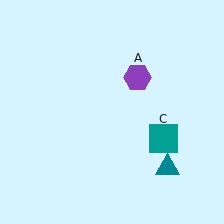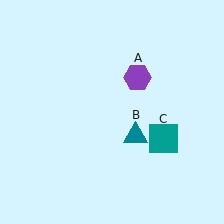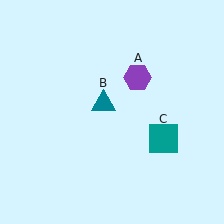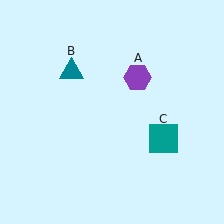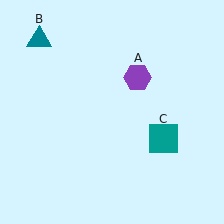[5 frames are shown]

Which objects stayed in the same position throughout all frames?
Purple hexagon (object A) and teal square (object C) remained stationary.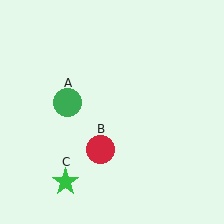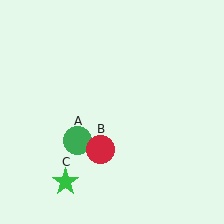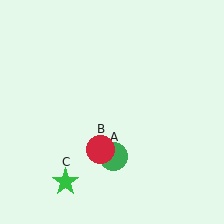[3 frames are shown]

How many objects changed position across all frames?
1 object changed position: green circle (object A).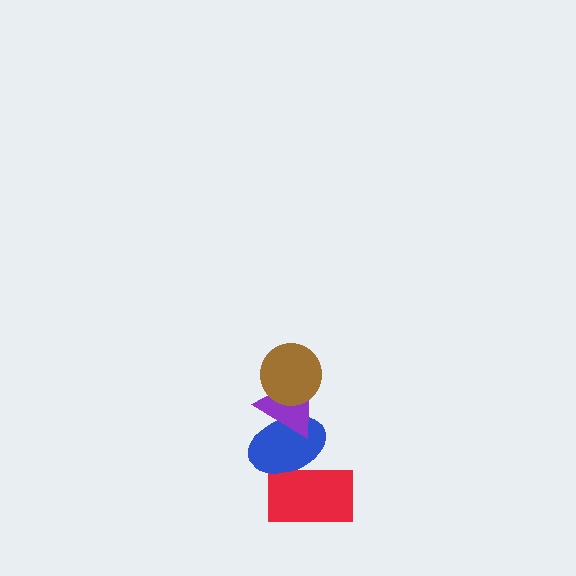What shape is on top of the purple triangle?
The brown circle is on top of the purple triangle.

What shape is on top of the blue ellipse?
The purple triangle is on top of the blue ellipse.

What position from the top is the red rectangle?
The red rectangle is 4th from the top.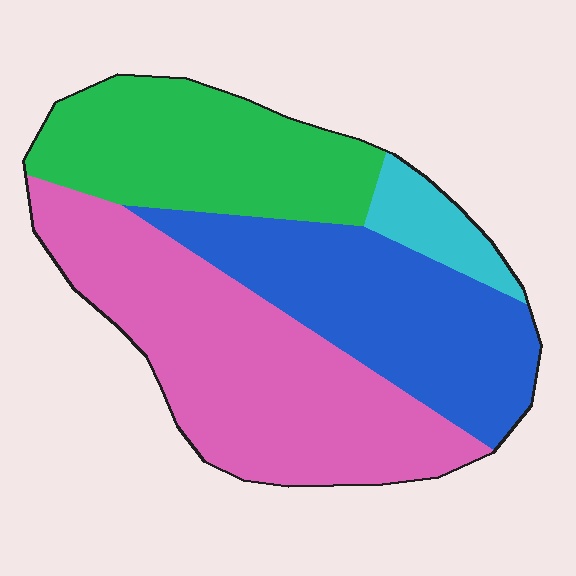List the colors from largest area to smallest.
From largest to smallest: pink, blue, green, cyan.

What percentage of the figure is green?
Green takes up about one quarter (1/4) of the figure.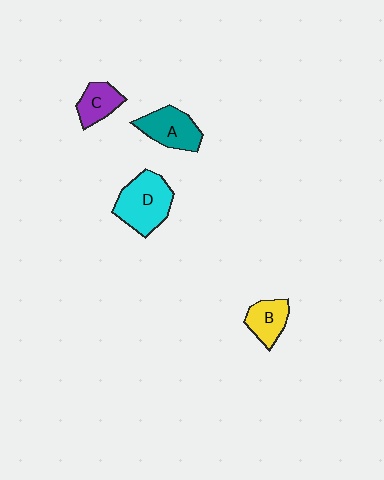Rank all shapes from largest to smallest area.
From largest to smallest: D (cyan), A (teal), B (yellow), C (purple).